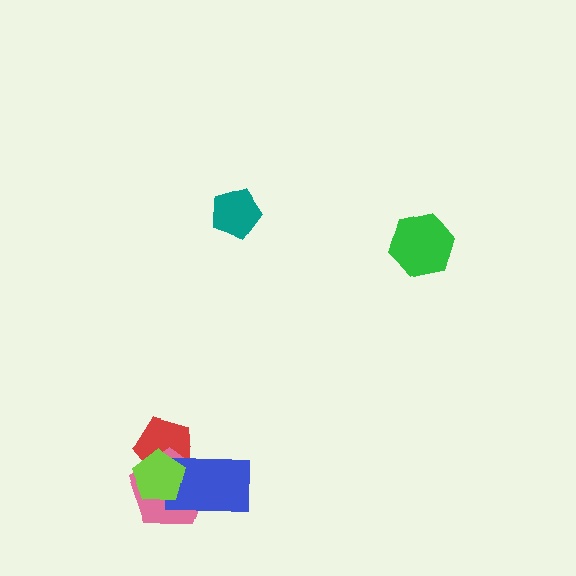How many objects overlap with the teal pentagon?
0 objects overlap with the teal pentagon.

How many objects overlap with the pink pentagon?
3 objects overlap with the pink pentagon.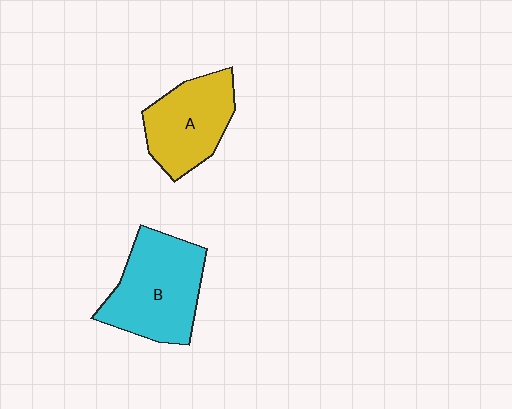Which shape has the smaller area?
Shape A (yellow).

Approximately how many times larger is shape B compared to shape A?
Approximately 1.3 times.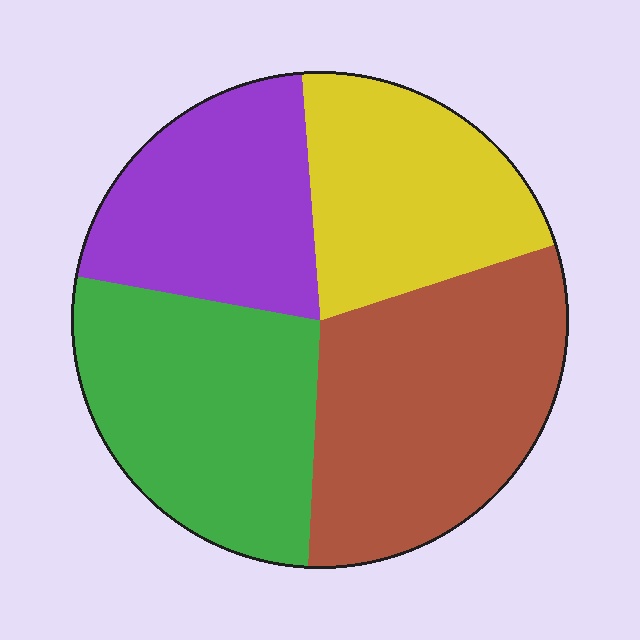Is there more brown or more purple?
Brown.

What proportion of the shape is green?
Green covers roughly 25% of the shape.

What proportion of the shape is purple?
Purple takes up less than a quarter of the shape.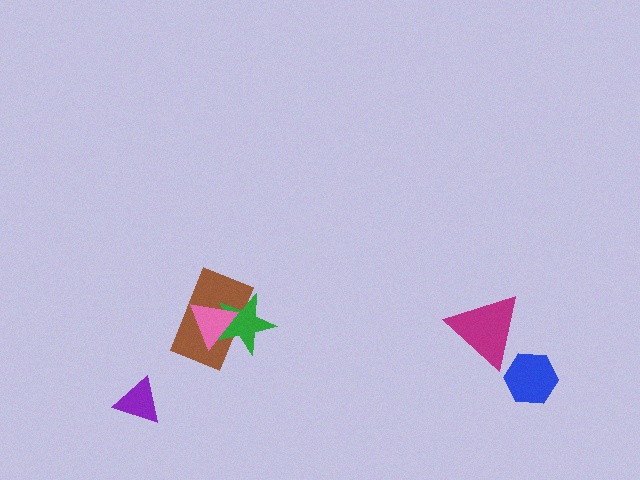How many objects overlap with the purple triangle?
0 objects overlap with the purple triangle.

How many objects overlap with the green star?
2 objects overlap with the green star.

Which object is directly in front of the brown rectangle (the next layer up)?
The green star is directly in front of the brown rectangle.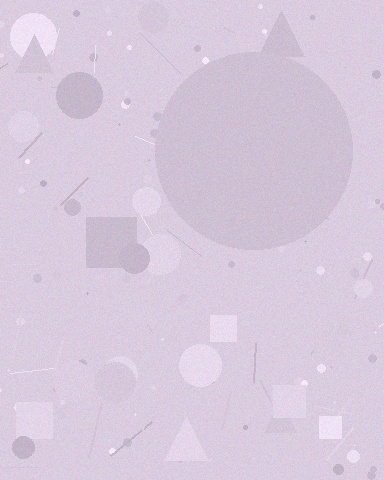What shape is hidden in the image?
A circle is hidden in the image.